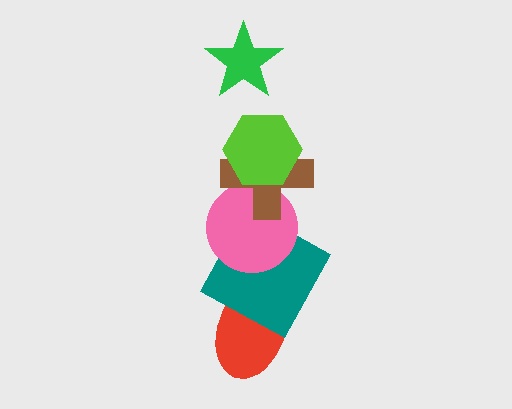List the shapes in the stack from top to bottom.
From top to bottom: the green star, the lime hexagon, the brown cross, the pink circle, the teal square, the red ellipse.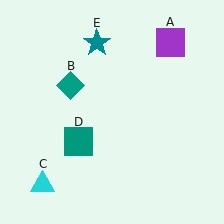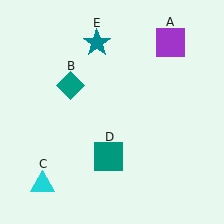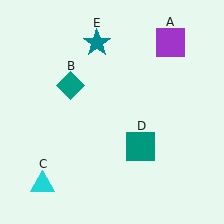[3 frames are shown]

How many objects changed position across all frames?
1 object changed position: teal square (object D).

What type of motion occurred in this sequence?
The teal square (object D) rotated counterclockwise around the center of the scene.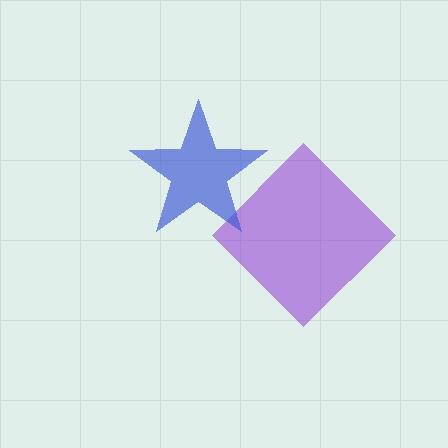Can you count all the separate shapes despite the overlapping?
Yes, there are 2 separate shapes.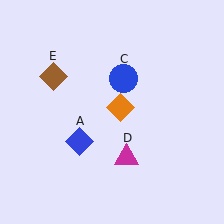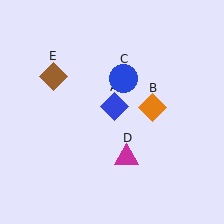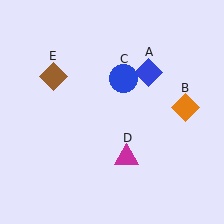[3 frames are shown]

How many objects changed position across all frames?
2 objects changed position: blue diamond (object A), orange diamond (object B).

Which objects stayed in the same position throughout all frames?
Blue circle (object C) and magenta triangle (object D) and brown diamond (object E) remained stationary.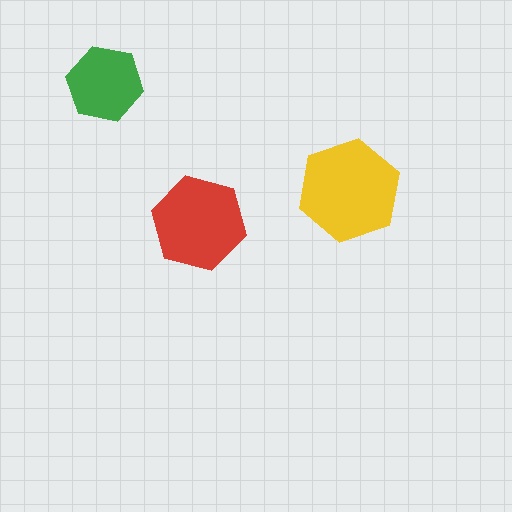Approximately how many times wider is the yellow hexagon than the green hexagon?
About 1.5 times wider.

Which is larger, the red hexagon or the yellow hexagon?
The yellow one.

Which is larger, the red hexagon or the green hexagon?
The red one.